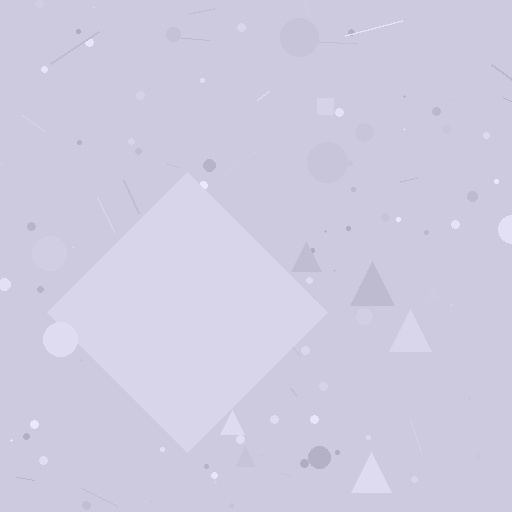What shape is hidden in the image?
A diamond is hidden in the image.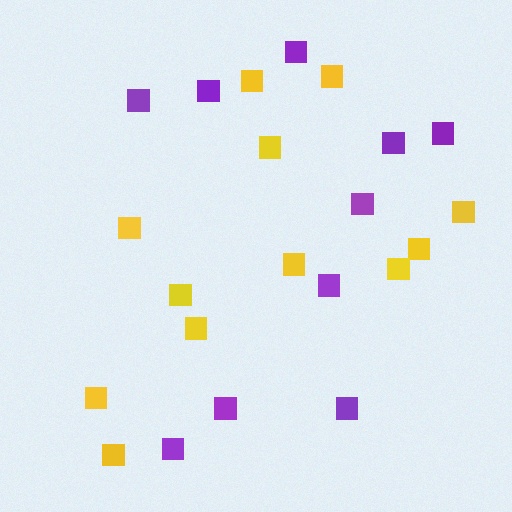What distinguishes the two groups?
There are 2 groups: one group of purple squares (10) and one group of yellow squares (12).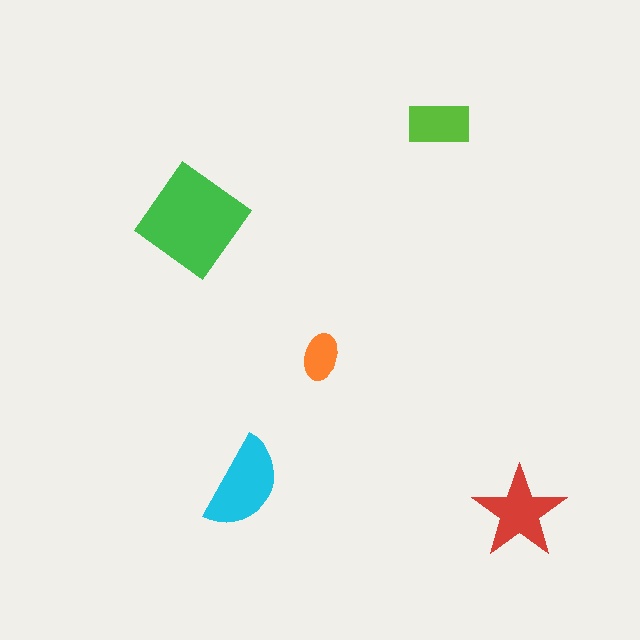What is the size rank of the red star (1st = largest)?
3rd.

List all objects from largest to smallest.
The green diamond, the cyan semicircle, the red star, the lime rectangle, the orange ellipse.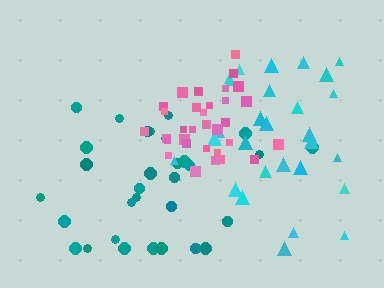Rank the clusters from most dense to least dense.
pink, teal, cyan.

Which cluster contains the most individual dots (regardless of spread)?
Pink (34).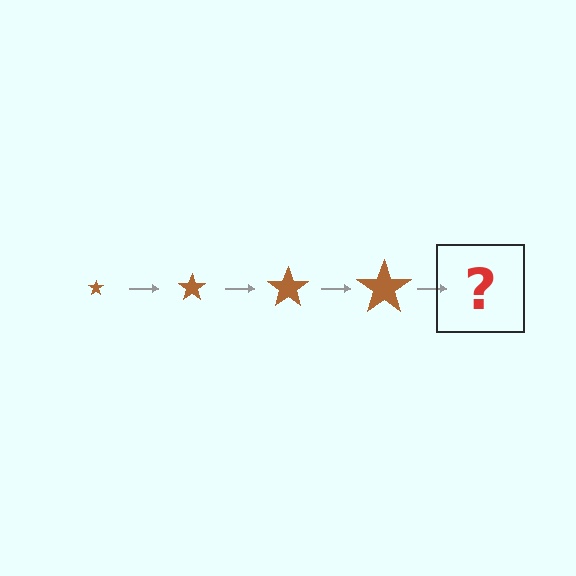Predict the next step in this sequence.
The next step is a brown star, larger than the previous one.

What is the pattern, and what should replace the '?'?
The pattern is that the star gets progressively larger each step. The '?' should be a brown star, larger than the previous one.